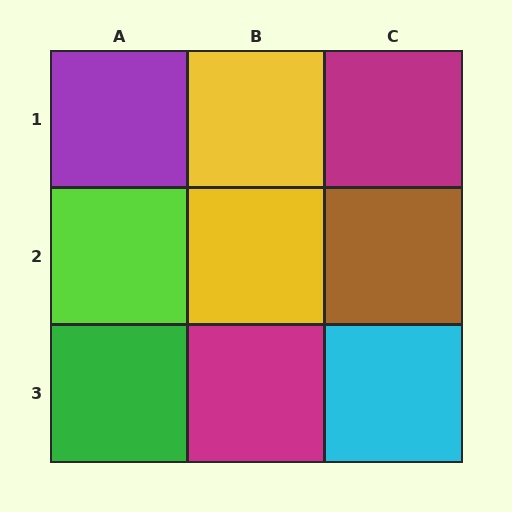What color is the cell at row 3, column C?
Cyan.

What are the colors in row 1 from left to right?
Purple, yellow, magenta.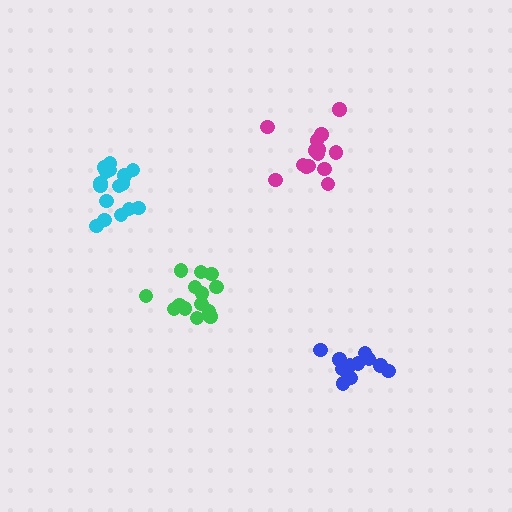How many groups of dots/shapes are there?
There are 4 groups.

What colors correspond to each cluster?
The clusters are colored: green, blue, cyan, magenta.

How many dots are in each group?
Group 1: 14 dots, Group 2: 11 dots, Group 3: 16 dots, Group 4: 14 dots (55 total).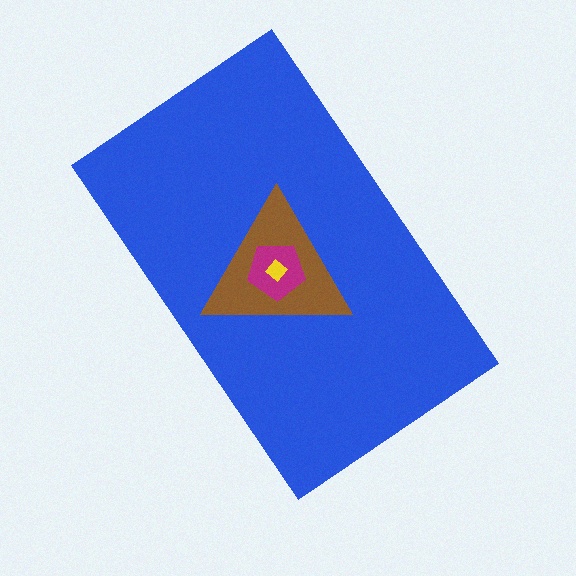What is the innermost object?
The yellow diamond.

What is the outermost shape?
The blue rectangle.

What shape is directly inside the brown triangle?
The magenta pentagon.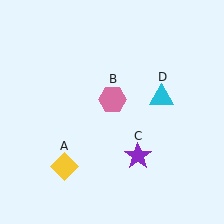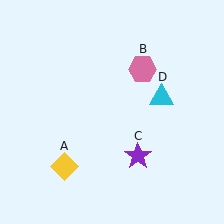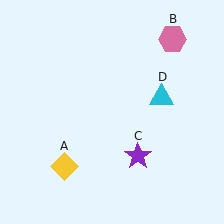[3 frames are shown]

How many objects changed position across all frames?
1 object changed position: pink hexagon (object B).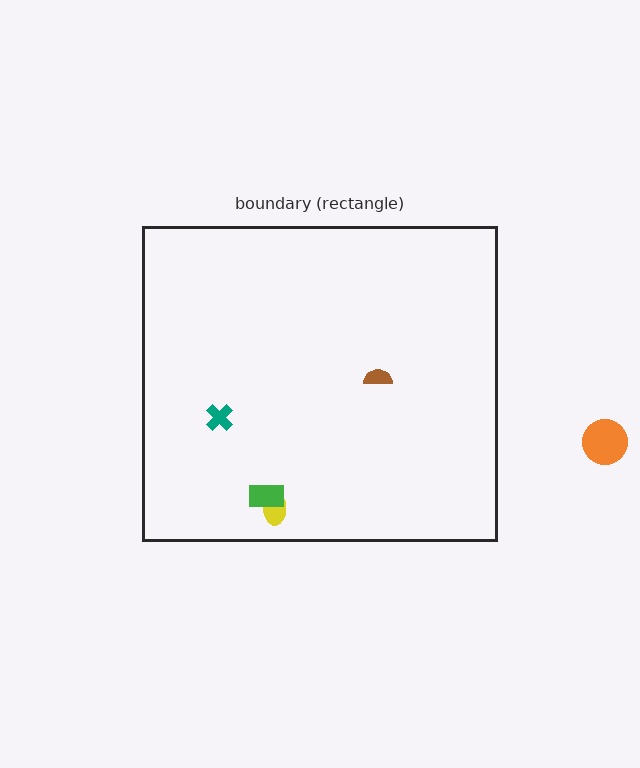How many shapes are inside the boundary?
4 inside, 1 outside.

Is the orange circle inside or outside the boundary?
Outside.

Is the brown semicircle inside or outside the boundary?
Inside.